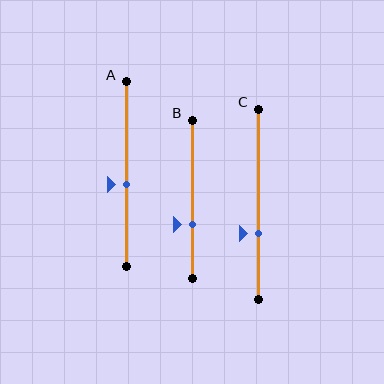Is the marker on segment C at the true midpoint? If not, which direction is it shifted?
No, the marker on segment C is shifted downward by about 15% of the segment length.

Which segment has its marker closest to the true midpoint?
Segment A has its marker closest to the true midpoint.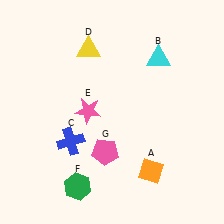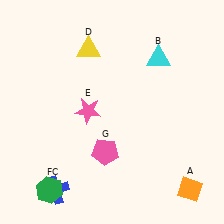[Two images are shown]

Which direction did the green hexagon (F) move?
The green hexagon (F) moved left.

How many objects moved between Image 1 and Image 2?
3 objects moved between the two images.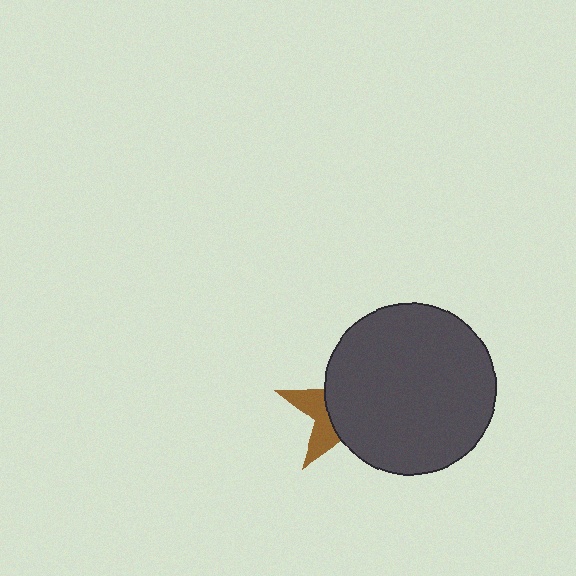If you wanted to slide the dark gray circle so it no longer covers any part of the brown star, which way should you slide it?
Slide it right — that is the most direct way to separate the two shapes.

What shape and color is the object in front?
The object in front is a dark gray circle.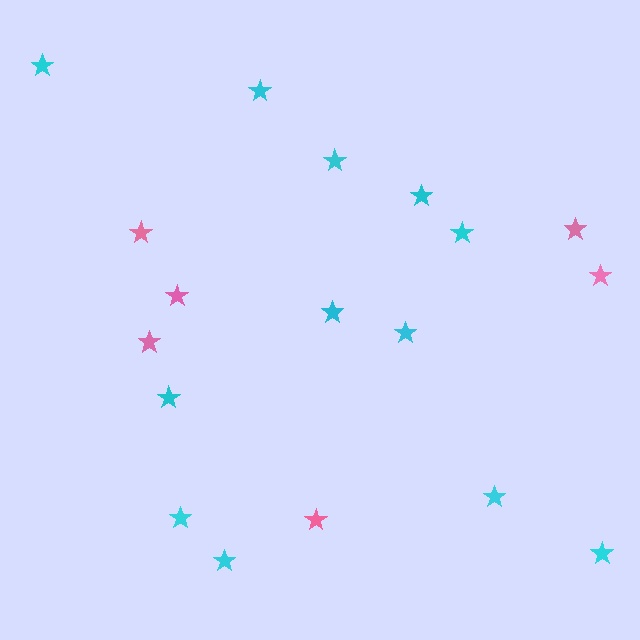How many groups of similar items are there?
There are 2 groups: one group of pink stars (6) and one group of cyan stars (12).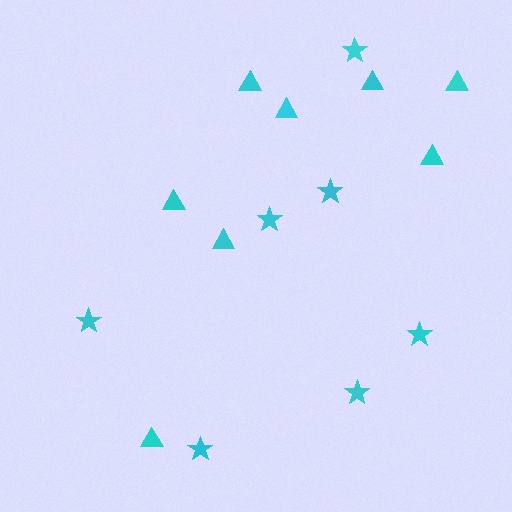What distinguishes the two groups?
There are 2 groups: one group of stars (7) and one group of triangles (8).